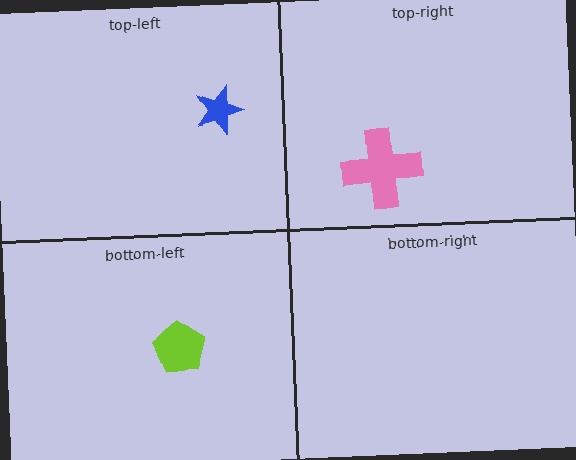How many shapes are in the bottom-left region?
1.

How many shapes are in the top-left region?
1.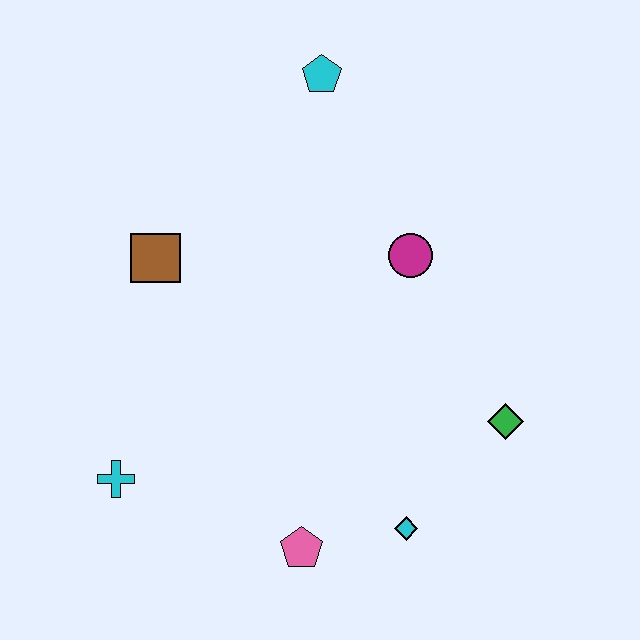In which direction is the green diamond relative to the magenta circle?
The green diamond is below the magenta circle.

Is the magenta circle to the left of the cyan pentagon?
No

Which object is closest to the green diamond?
The cyan diamond is closest to the green diamond.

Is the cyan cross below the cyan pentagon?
Yes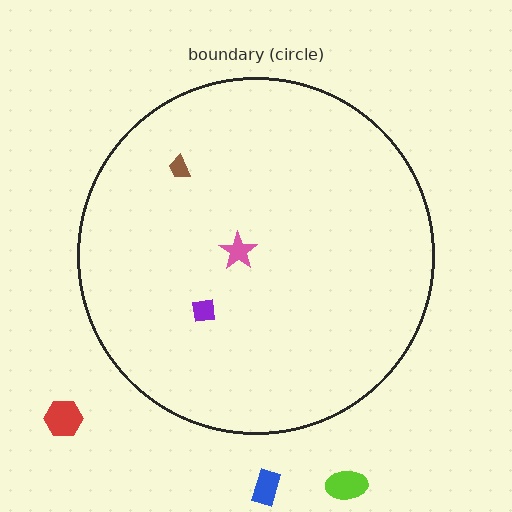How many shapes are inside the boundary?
3 inside, 3 outside.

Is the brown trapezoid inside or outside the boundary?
Inside.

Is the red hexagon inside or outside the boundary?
Outside.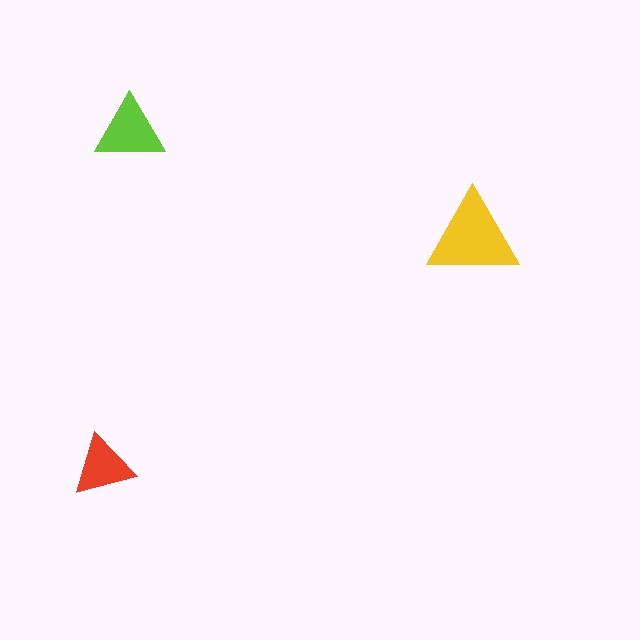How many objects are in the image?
There are 3 objects in the image.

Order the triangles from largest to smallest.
the yellow one, the lime one, the red one.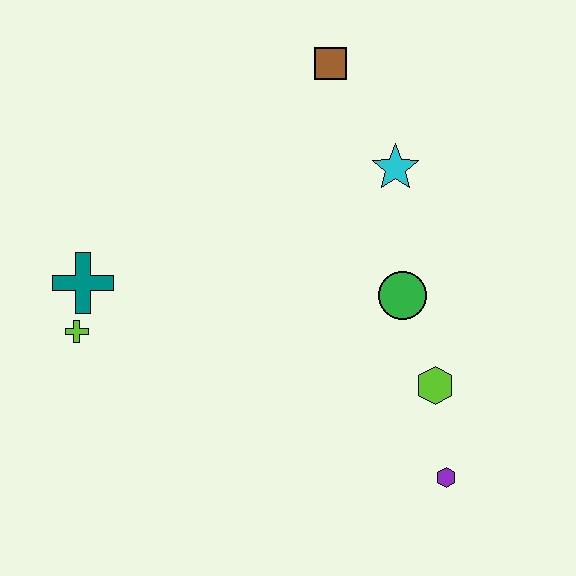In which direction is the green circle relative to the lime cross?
The green circle is to the right of the lime cross.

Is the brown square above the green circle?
Yes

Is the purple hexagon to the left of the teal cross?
No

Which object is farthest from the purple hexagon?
The brown square is farthest from the purple hexagon.